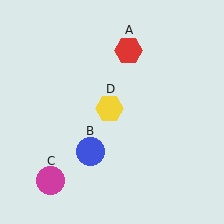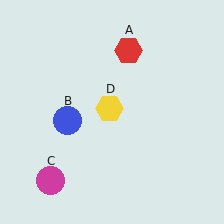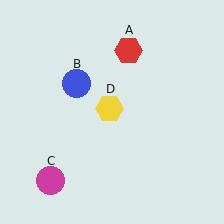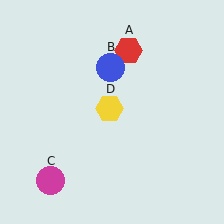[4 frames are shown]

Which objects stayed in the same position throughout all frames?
Red hexagon (object A) and magenta circle (object C) and yellow hexagon (object D) remained stationary.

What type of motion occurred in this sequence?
The blue circle (object B) rotated clockwise around the center of the scene.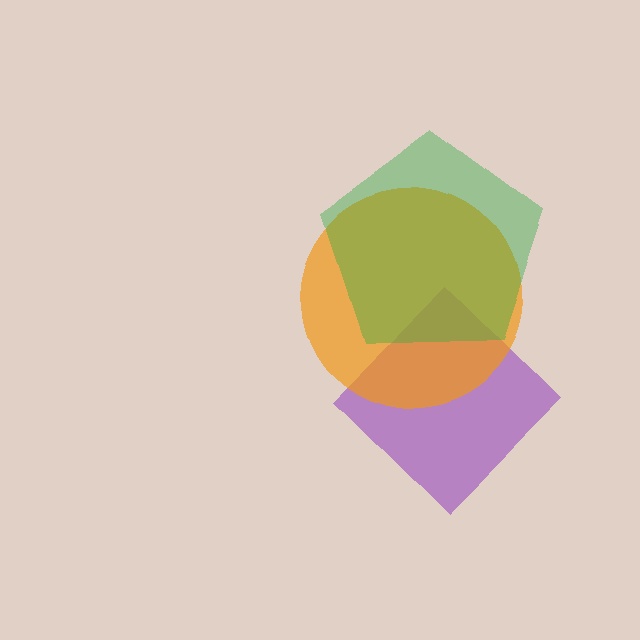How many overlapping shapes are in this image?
There are 3 overlapping shapes in the image.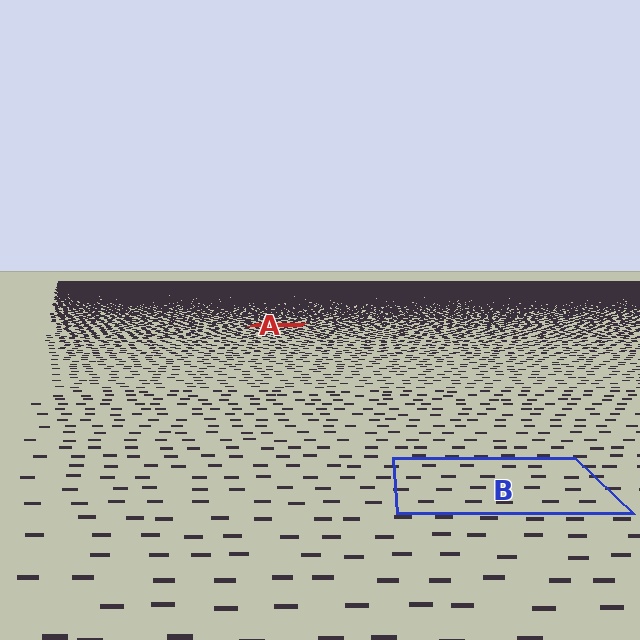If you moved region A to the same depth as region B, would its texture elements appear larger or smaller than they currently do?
They would appear larger. At a closer depth, the same texture elements are projected at a bigger on-screen size.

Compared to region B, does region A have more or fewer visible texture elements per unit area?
Region A has more texture elements per unit area — they are packed more densely because it is farther away.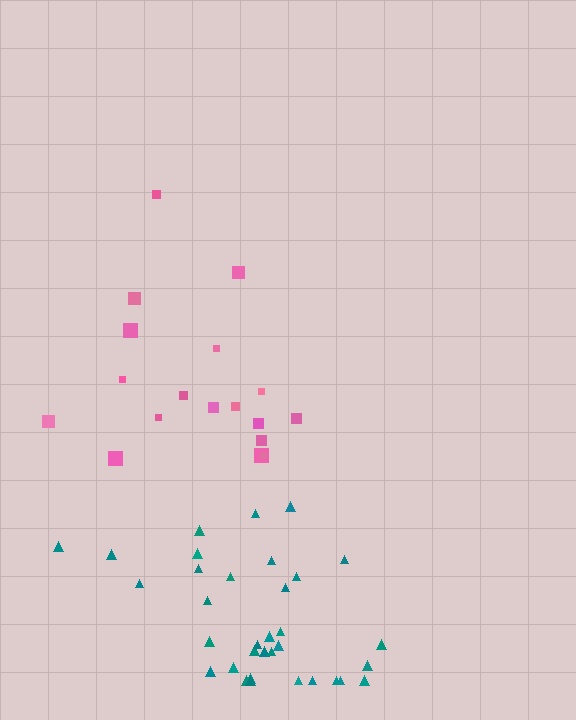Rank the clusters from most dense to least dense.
teal, pink.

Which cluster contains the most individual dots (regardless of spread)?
Teal (34).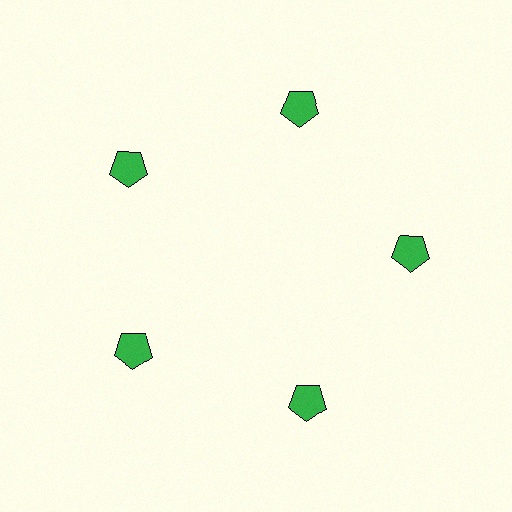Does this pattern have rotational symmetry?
Yes, this pattern has 5-fold rotational symmetry. It looks the same after rotating 72 degrees around the center.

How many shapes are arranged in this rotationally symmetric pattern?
There are 5 shapes, arranged in 5 groups of 1.